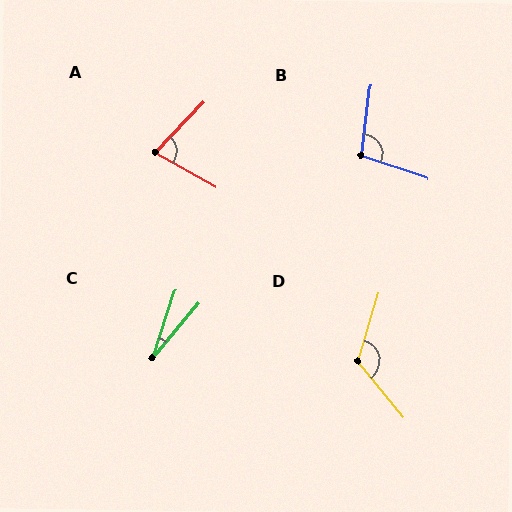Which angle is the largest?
D, at approximately 124 degrees.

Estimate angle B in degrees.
Approximately 102 degrees.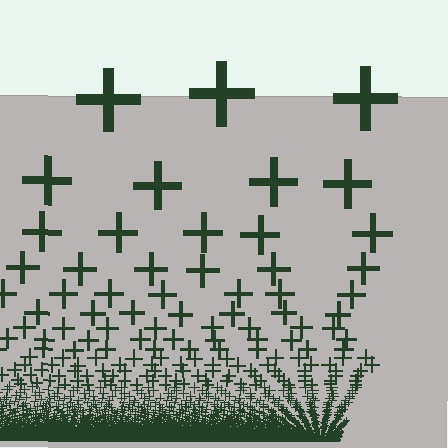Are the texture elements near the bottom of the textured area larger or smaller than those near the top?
Smaller. The gradient is inverted — elements near the bottom are smaller and denser.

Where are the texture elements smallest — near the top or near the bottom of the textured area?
Near the bottom.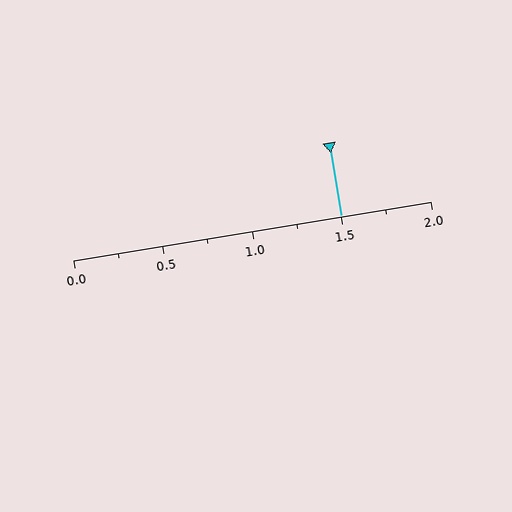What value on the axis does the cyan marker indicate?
The marker indicates approximately 1.5.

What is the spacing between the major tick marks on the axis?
The major ticks are spaced 0.5 apart.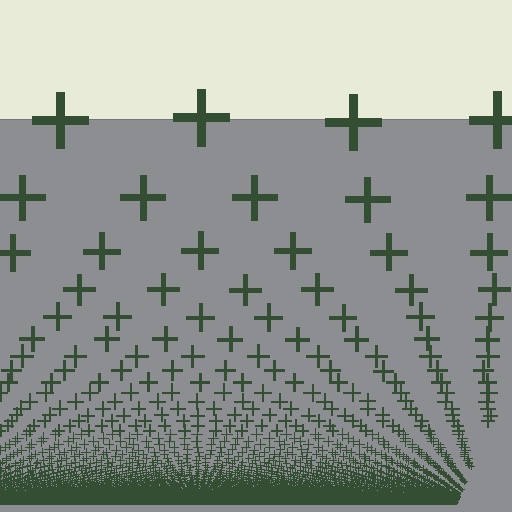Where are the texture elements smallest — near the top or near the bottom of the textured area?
Near the bottom.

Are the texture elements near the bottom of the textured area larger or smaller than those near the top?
Smaller. The gradient is inverted — elements near the bottom are smaller and denser.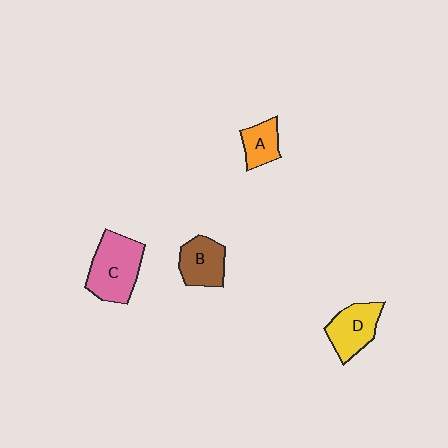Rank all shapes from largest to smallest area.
From largest to smallest: C (pink), D (yellow), B (brown), A (orange).